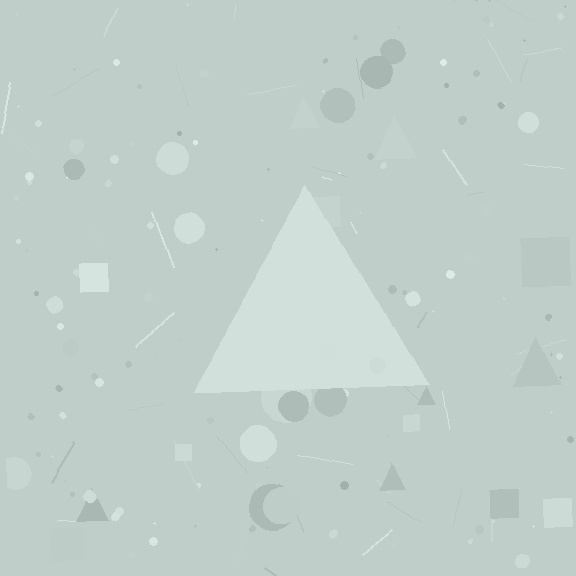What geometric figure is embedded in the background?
A triangle is embedded in the background.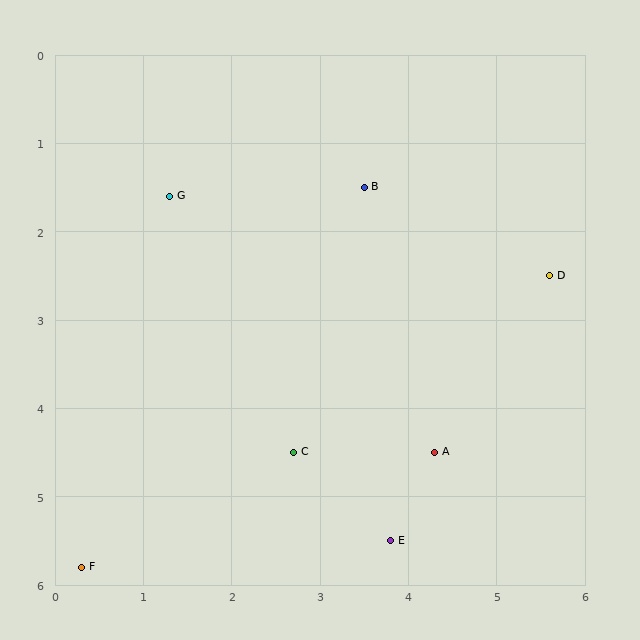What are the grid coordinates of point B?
Point B is at approximately (3.5, 1.5).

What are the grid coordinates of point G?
Point G is at approximately (1.3, 1.6).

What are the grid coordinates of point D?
Point D is at approximately (5.6, 2.5).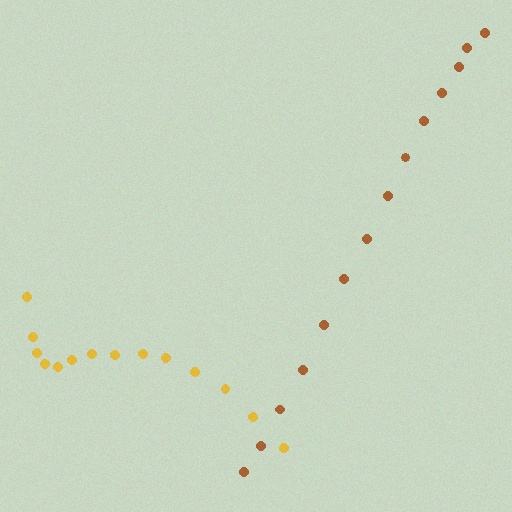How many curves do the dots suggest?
There are 2 distinct paths.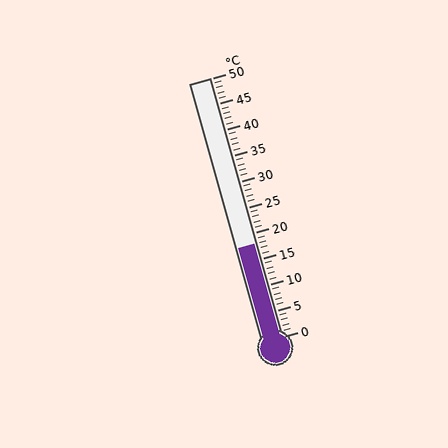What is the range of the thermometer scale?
The thermometer scale ranges from 0°C to 50°C.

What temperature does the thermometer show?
The thermometer shows approximately 18°C.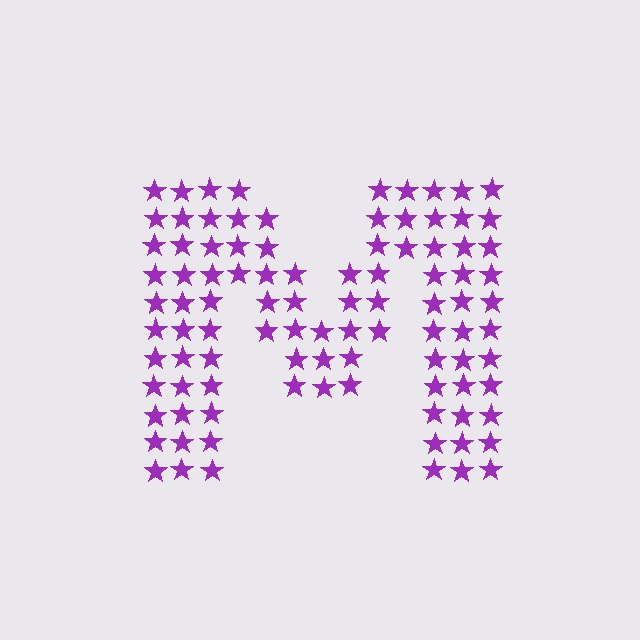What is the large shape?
The large shape is the letter M.